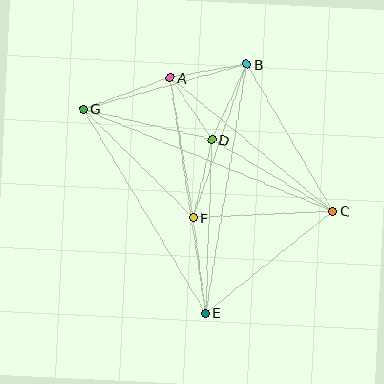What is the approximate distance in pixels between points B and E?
The distance between B and E is approximately 252 pixels.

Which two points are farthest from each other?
Points C and G are farthest from each other.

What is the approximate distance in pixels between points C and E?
The distance between C and E is approximately 163 pixels.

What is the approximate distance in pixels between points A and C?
The distance between A and C is approximately 210 pixels.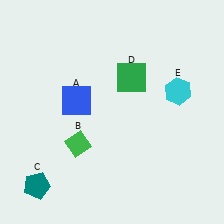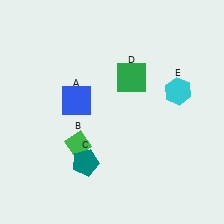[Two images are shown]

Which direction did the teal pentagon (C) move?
The teal pentagon (C) moved right.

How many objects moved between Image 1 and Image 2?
1 object moved between the two images.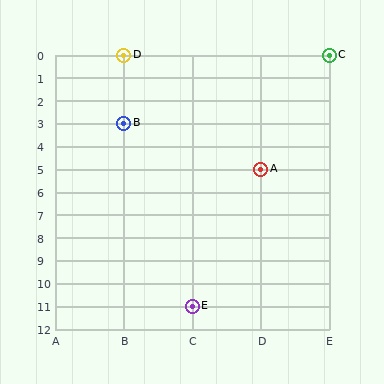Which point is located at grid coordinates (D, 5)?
Point A is at (D, 5).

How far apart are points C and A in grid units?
Points C and A are 1 column and 5 rows apart (about 5.1 grid units diagonally).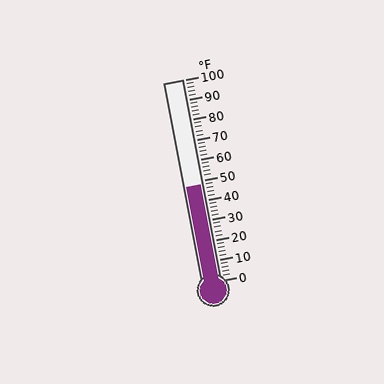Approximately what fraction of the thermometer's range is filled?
The thermometer is filled to approximately 50% of its range.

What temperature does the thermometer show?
The thermometer shows approximately 48°F.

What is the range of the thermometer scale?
The thermometer scale ranges from 0°F to 100°F.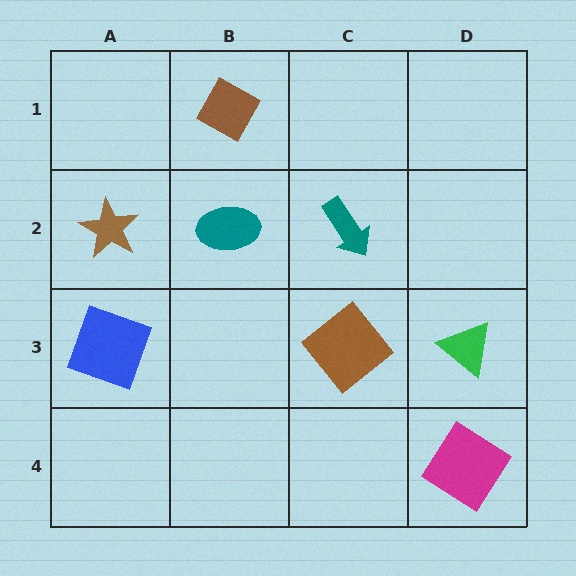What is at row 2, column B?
A teal ellipse.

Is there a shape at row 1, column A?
No, that cell is empty.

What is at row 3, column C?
A brown diamond.